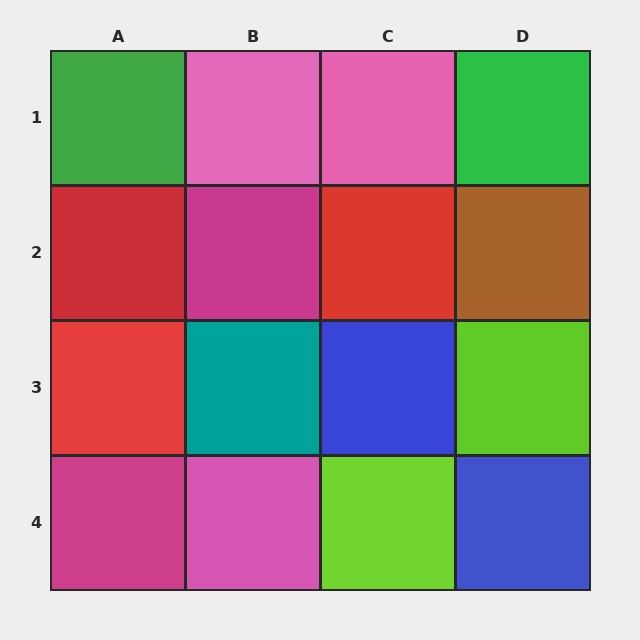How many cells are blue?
2 cells are blue.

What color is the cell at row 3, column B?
Teal.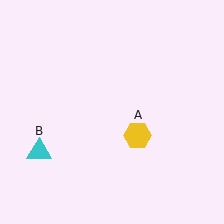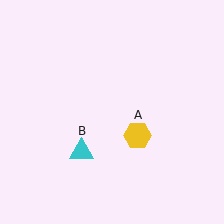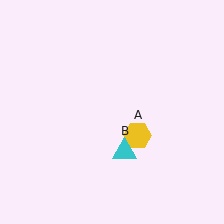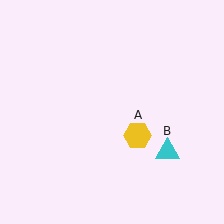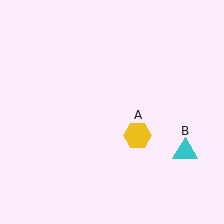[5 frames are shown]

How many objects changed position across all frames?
1 object changed position: cyan triangle (object B).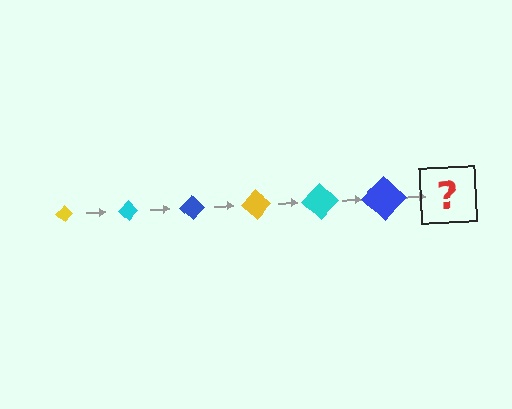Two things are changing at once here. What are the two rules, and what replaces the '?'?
The two rules are that the diamond grows larger each step and the color cycles through yellow, cyan, and blue. The '?' should be a yellow diamond, larger than the previous one.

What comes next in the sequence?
The next element should be a yellow diamond, larger than the previous one.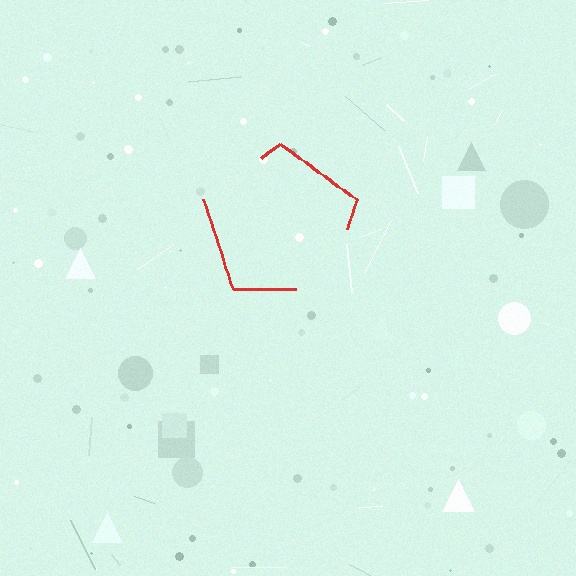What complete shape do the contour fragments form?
The contour fragments form a pentagon.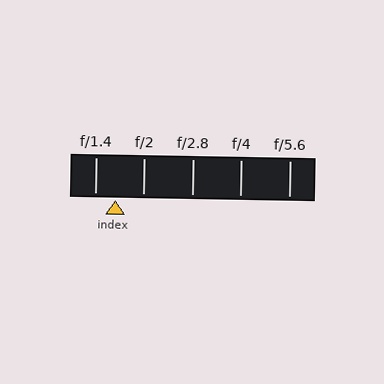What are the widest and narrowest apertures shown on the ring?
The widest aperture shown is f/1.4 and the narrowest is f/5.6.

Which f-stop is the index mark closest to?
The index mark is closest to f/1.4.